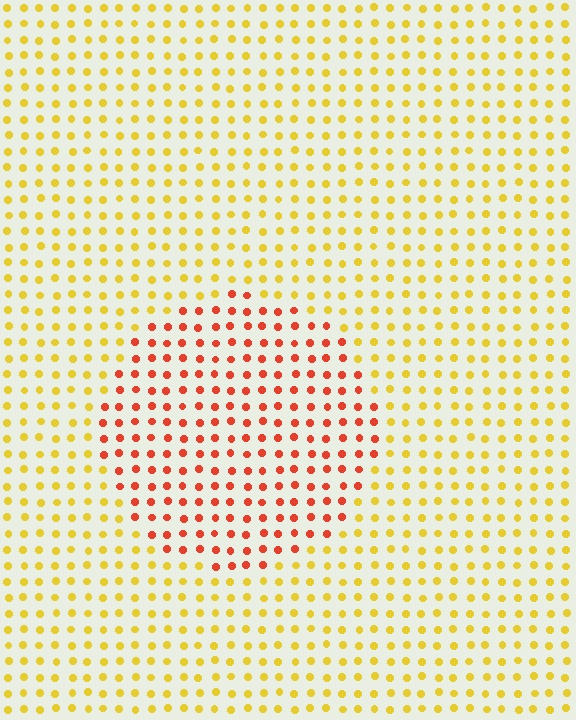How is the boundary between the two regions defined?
The boundary is defined purely by a slight shift in hue (about 45 degrees). Spacing, size, and orientation are identical on both sides.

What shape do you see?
I see a circle.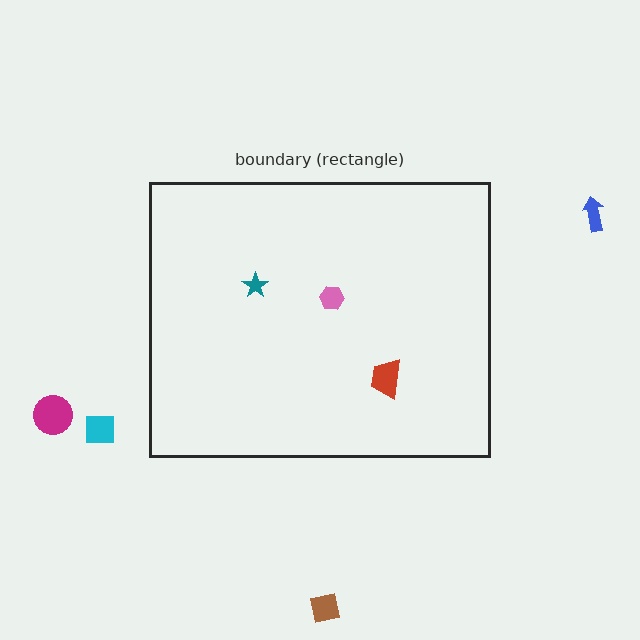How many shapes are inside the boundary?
3 inside, 4 outside.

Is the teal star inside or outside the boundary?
Inside.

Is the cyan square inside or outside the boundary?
Outside.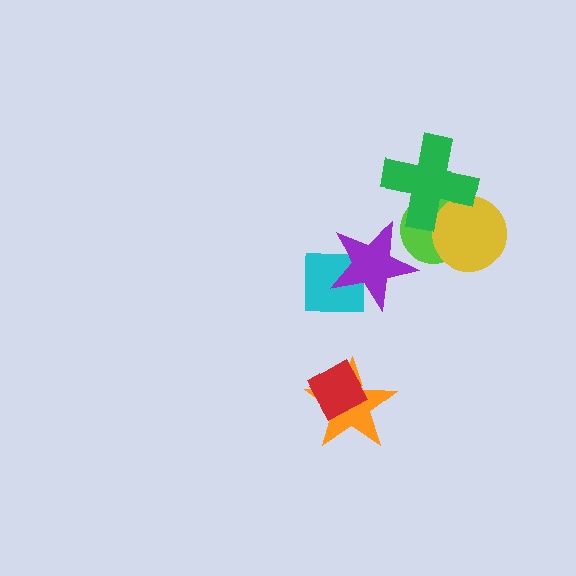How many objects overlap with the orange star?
1 object overlaps with the orange star.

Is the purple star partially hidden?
No, no other shape covers it.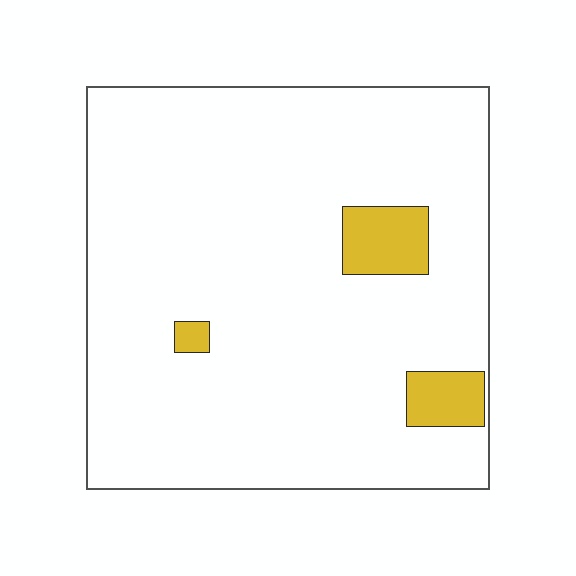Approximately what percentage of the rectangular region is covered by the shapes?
Approximately 5%.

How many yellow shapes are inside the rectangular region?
3.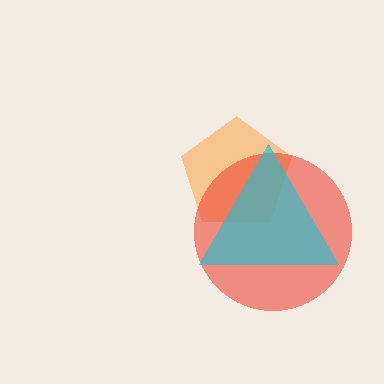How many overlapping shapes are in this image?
There are 3 overlapping shapes in the image.